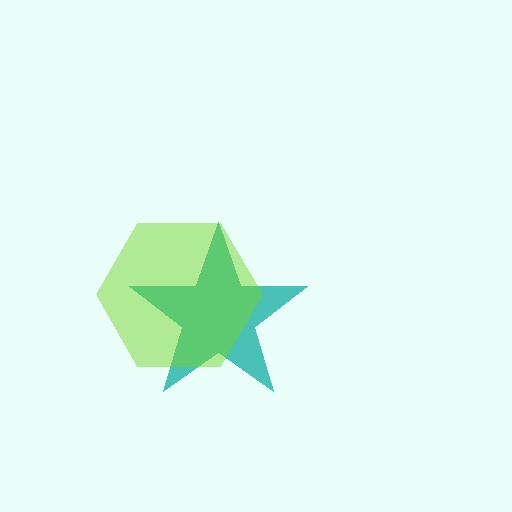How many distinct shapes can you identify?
There are 2 distinct shapes: a teal star, a lime hexagon.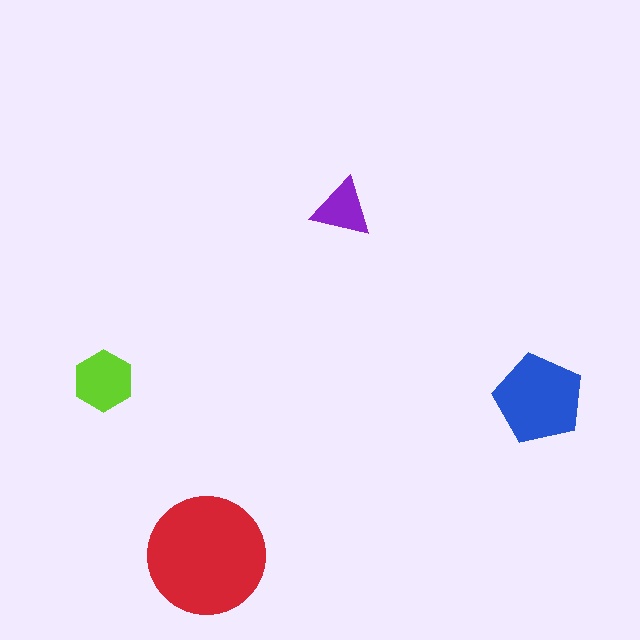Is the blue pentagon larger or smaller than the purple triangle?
Larger.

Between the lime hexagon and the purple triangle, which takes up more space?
The lime hexagon.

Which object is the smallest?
The purple triangle.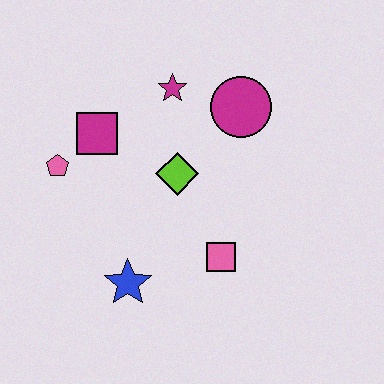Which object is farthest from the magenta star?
The blue star is farthest from the magenta star.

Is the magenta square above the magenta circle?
No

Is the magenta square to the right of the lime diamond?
No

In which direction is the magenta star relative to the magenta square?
The magenta star is to the right of the magenta square.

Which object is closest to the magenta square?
The pink pentagon is closest to the magenta square.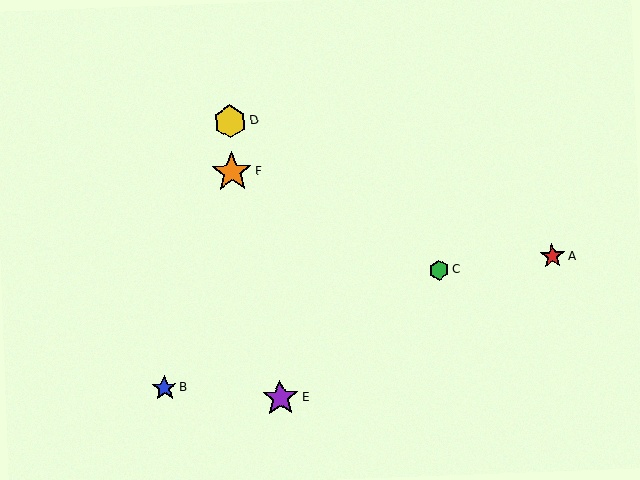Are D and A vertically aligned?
No, D is at x≈230 and A is at x≈552.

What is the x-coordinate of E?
Object E is at x≈280.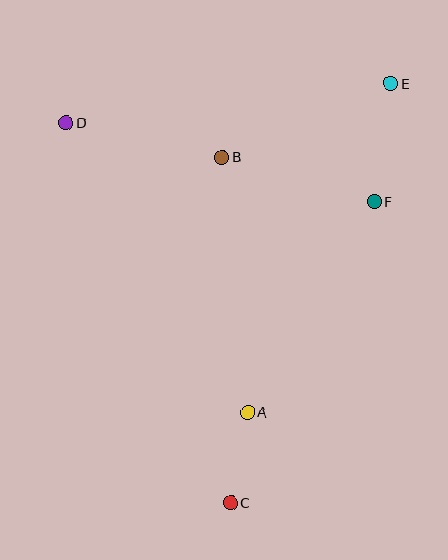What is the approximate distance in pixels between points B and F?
The distance between B and F is approximately 159 pixels.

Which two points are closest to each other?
Points A and C are closest to each other.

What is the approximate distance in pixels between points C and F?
The distance between C and F is approximately 333 pixels.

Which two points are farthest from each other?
Points C and E are farthest from each other.